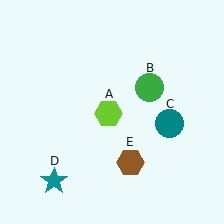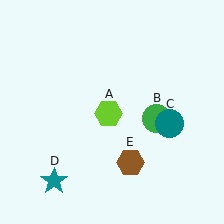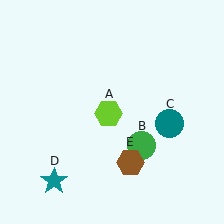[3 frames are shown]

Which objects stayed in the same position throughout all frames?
Lime hexagon (object A) and teal circle (object C) and teal star (object D) and brown hexagon (object E) remained stationary.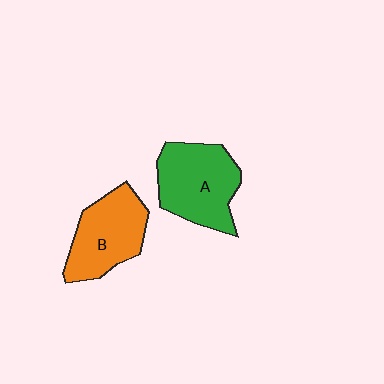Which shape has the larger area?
Shape A (green).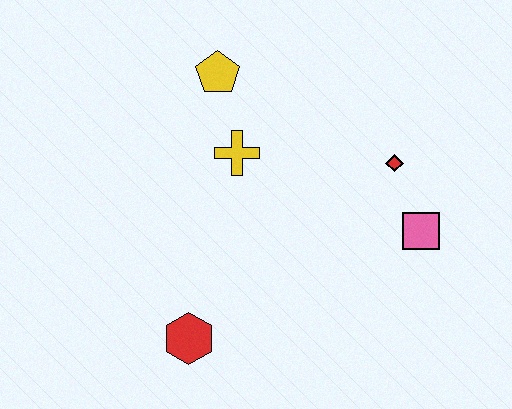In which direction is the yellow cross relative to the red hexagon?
The yellow cross is above the red hexagon.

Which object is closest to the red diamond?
The pink square is closest to the red diamond.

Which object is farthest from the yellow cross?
The pink square is farthest from the yellow cross.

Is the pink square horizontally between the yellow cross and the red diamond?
No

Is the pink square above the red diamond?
No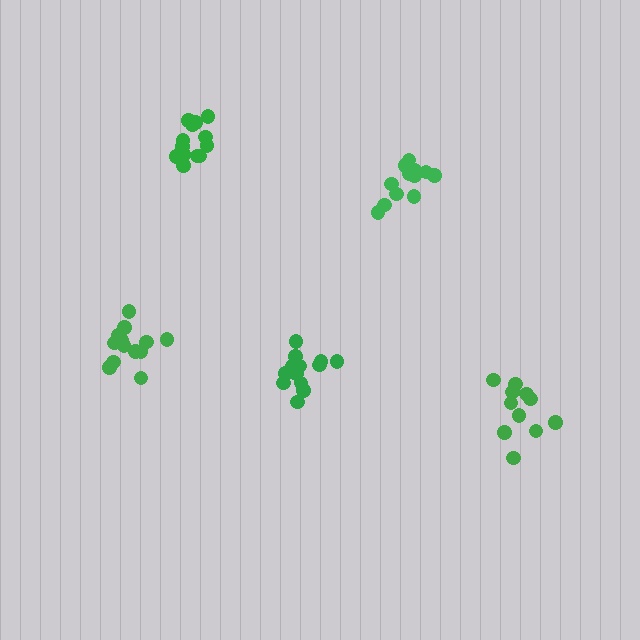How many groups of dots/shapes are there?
There are 5 groups.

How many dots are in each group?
Group 1: 13 dots, Group 2: 12 dots, Group 3: 13 dots, Group 4: 11 dots, Group 5: 14 dots (63 total).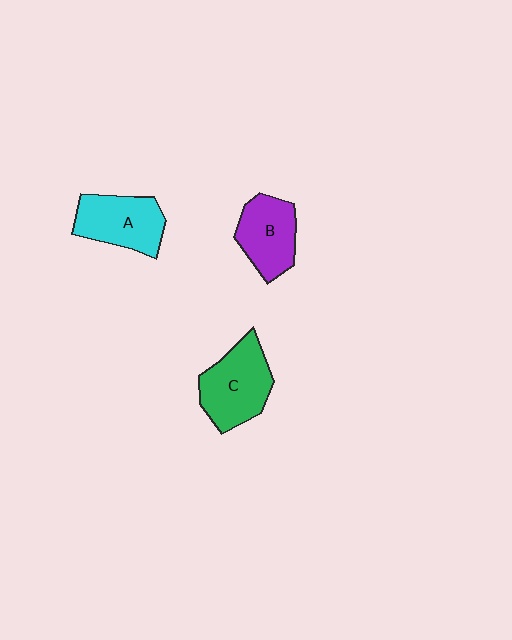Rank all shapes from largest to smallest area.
From largest to smallest: C (green), A (cyan), B (purple).